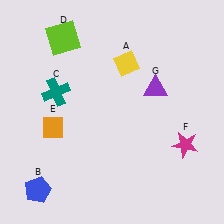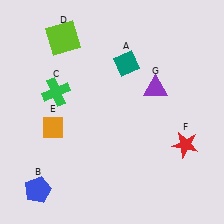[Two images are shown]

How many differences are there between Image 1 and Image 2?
There are 3 differences between the two images.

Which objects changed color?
A changed from yellow to teal. C changed from teal to green. F changed from magenta to red.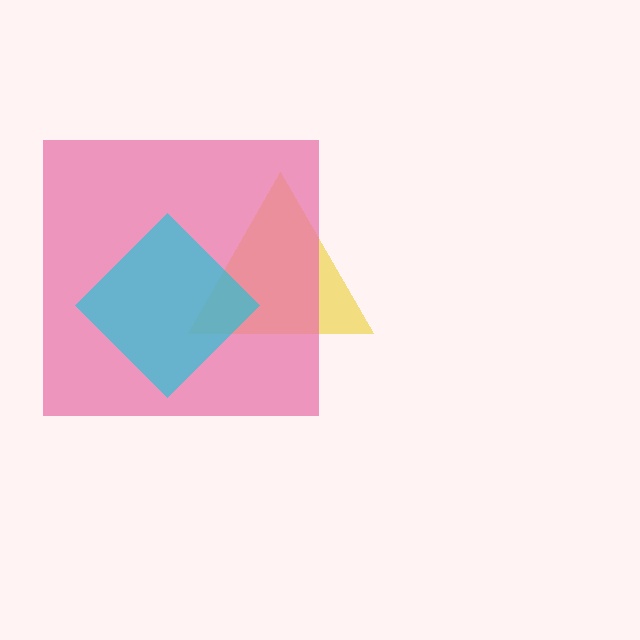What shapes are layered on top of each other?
The layered shapes are: a yellow triangle, a pink square, a cyan diamond.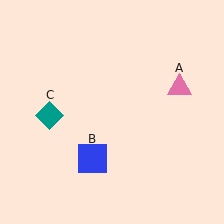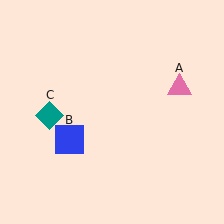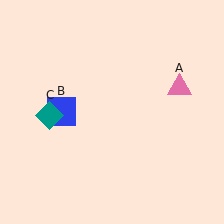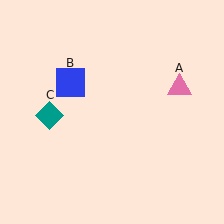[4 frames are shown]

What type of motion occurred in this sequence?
The blue square (object B) rotated clockwise around the center of the scene.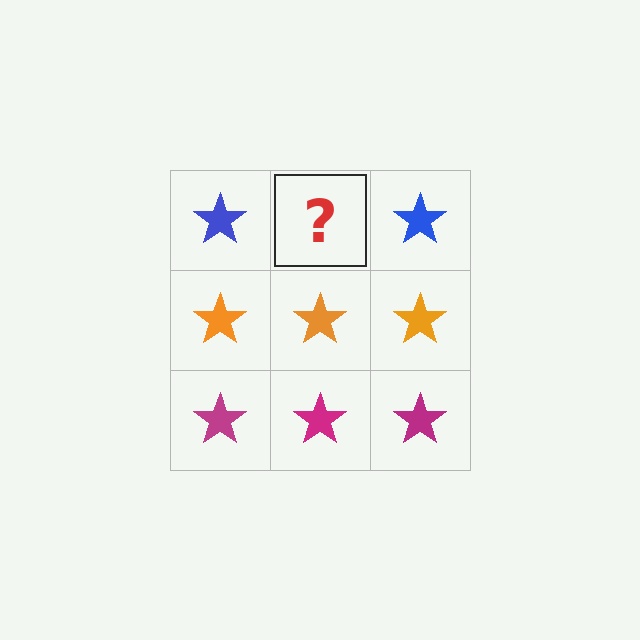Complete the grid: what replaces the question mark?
The question mark should be replaced with a blue star.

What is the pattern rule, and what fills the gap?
The rule is that each row has a consistent color. The gap should be filled with a blue star.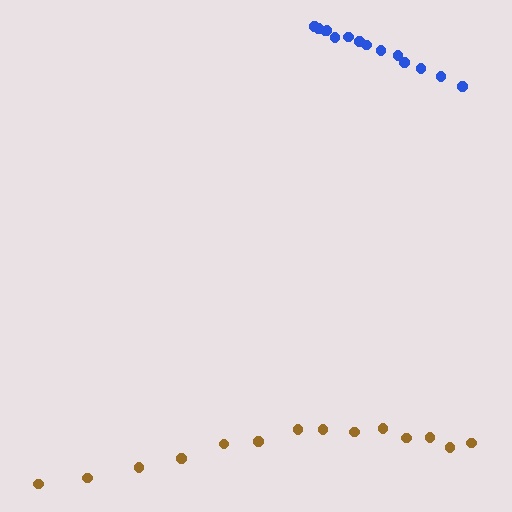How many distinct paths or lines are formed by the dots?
There are 2 distinct paths.